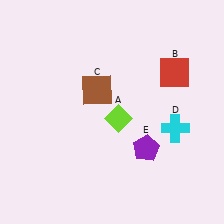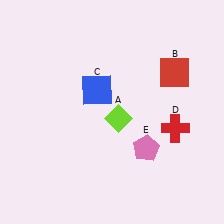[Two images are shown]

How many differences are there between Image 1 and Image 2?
There are 3 differences between the two images.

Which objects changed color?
C changed from brown to blue. D changed from cyan to red. E changed from purple to pink.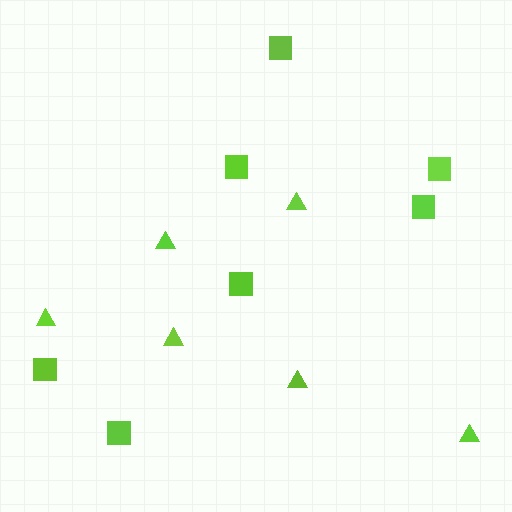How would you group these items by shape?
There are 2 groups: one group of triangles (6) and one group of squares (7).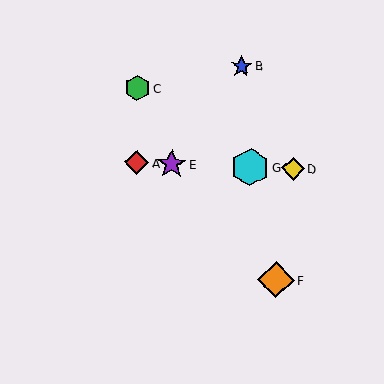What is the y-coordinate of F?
Object F is at y≈280.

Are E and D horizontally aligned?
Yes, both are at y≈164.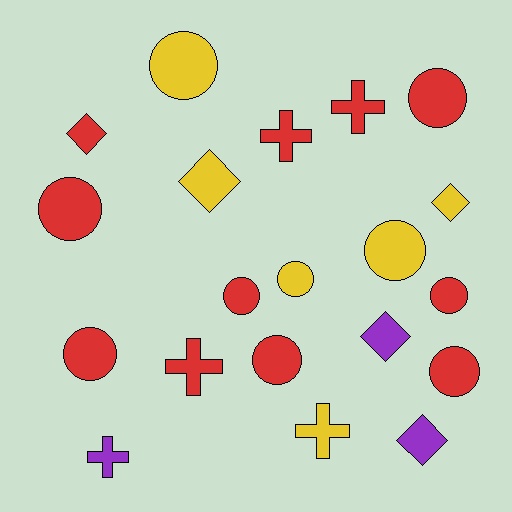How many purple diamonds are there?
There are 2 purple diamonds.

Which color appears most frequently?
Red, with 11 objects.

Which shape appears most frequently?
Circle, with 10 objects.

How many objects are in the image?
There are 20 objects.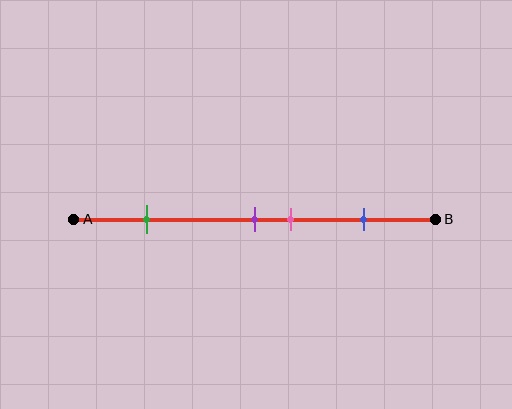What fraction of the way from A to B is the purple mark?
The purple mark is approximately 50% (0.5) of the way from A to B.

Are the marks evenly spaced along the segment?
No, the marks are not evenly spaced.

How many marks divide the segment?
There are 4 marks dividing the segment.